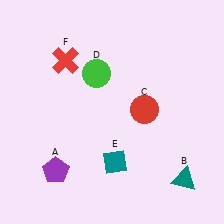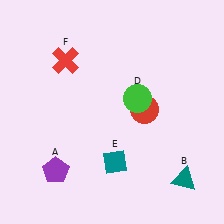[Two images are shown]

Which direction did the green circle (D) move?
The green circle (D) moved right.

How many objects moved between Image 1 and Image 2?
1 object moved between the two images.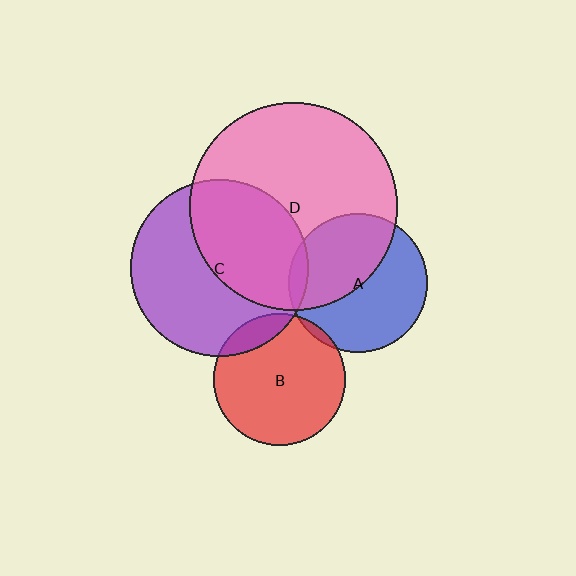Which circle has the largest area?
Circle D (pink).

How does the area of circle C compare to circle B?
Approximately 1.8 times.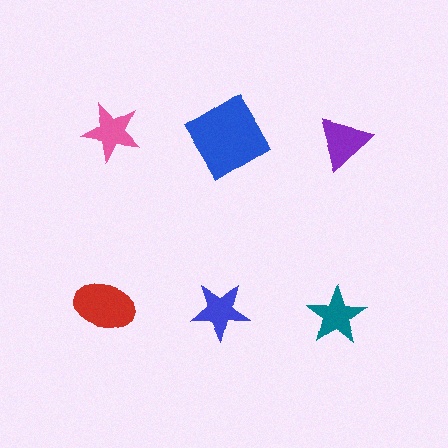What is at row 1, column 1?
A pink star.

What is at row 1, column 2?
A blue diamond.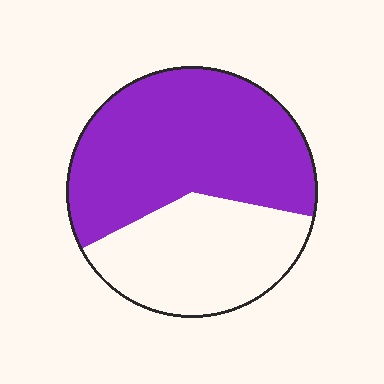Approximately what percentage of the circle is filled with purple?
Approximately 60%.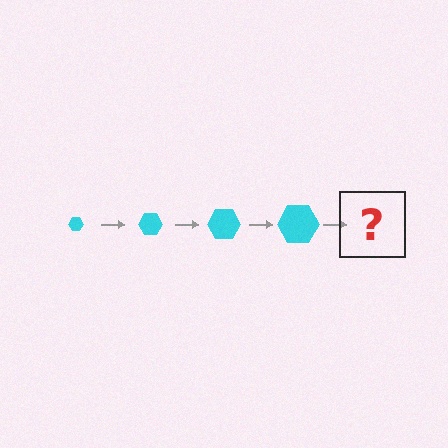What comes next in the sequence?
The next element should be a cyan hexagon, larger than the previous one.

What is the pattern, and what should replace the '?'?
The pattern is that the hexagon gets progressively larger each step. The '?' should be a cyan hexagon, larger than the previous one.